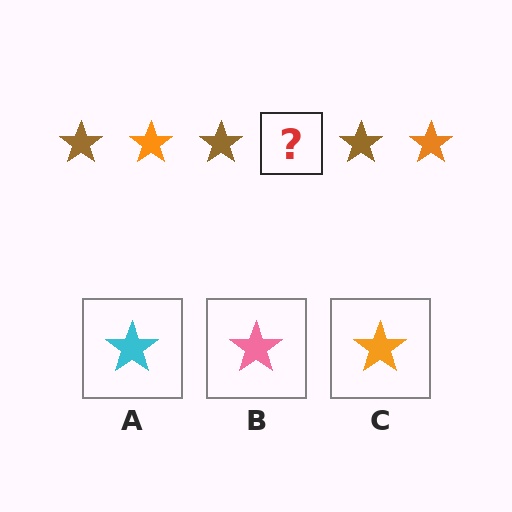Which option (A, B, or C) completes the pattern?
C.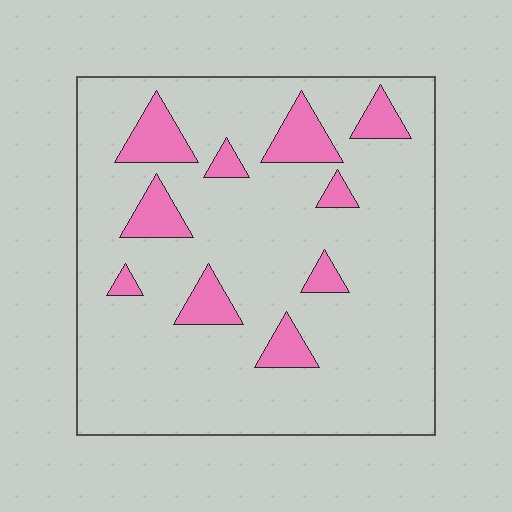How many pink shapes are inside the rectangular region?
10.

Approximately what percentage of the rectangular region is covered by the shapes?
Approximately 15%.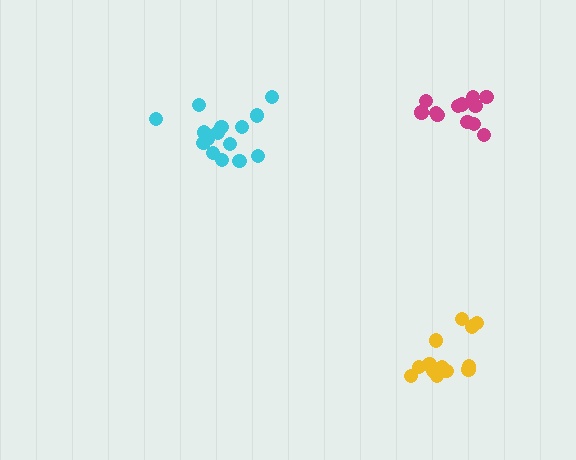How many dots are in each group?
Group 1: 16 dots, Group 2: 13 dots, Group 3: 12 dots (41 total).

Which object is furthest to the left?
The cyan cluster is leftmost.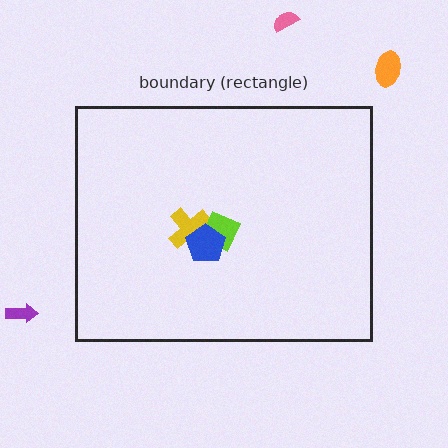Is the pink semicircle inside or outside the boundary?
Outside.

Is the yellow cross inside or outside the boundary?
Inside.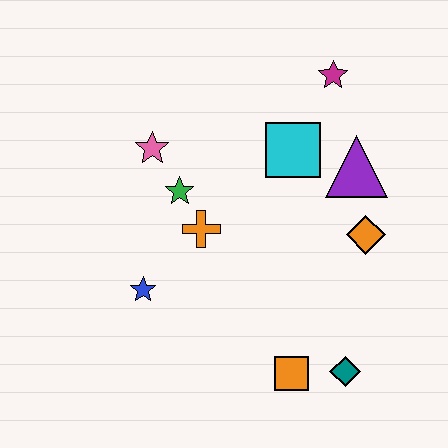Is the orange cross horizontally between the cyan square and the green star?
Yes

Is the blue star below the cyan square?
Yes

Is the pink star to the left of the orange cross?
Yes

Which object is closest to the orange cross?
The green star is closest to the orange cross.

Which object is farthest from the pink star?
The teal diamond is farthest from the pink star.